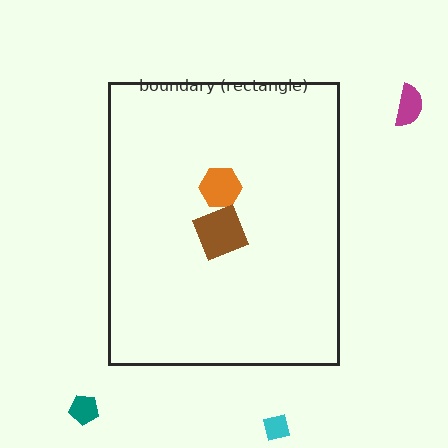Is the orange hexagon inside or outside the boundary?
Inside.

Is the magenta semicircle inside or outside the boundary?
Outside.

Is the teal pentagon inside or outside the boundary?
Outside.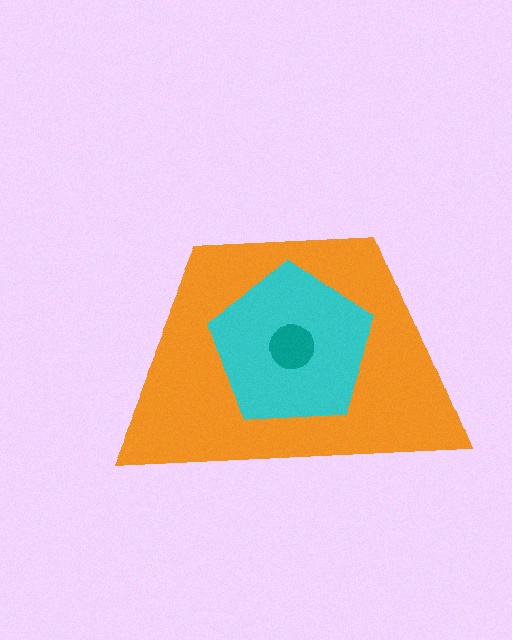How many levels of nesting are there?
3.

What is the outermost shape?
The orange trapezoid.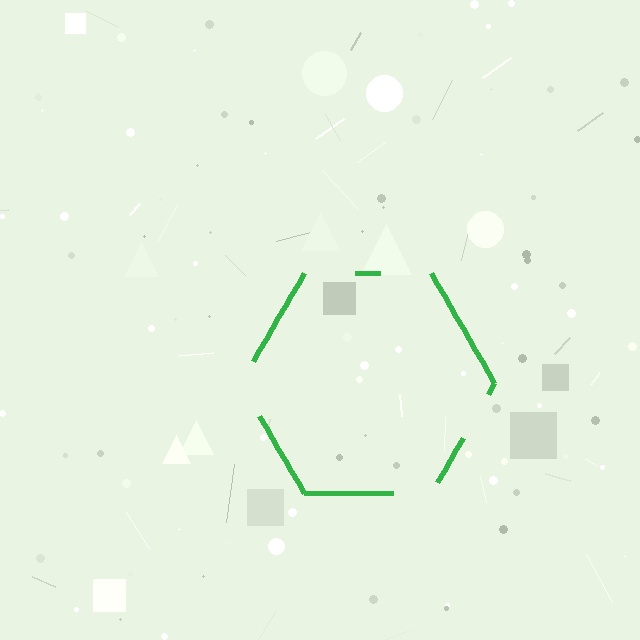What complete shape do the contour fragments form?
The contour fragments form a hexagon.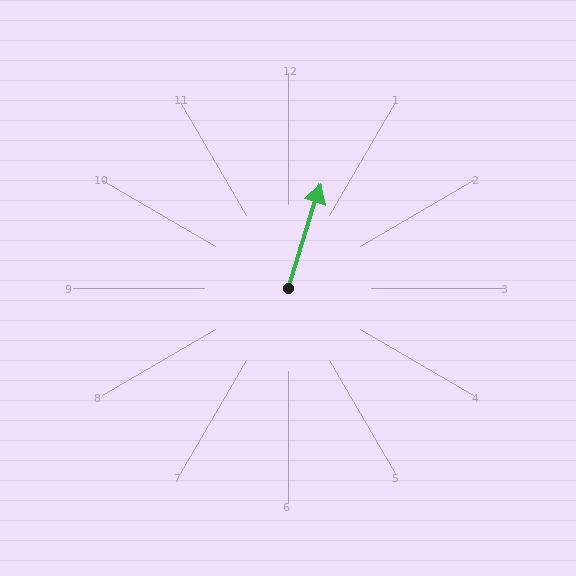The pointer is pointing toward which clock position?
Roughly 1 o'clock.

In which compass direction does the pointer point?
North.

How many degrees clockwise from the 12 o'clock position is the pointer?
Approximately 17 degrees.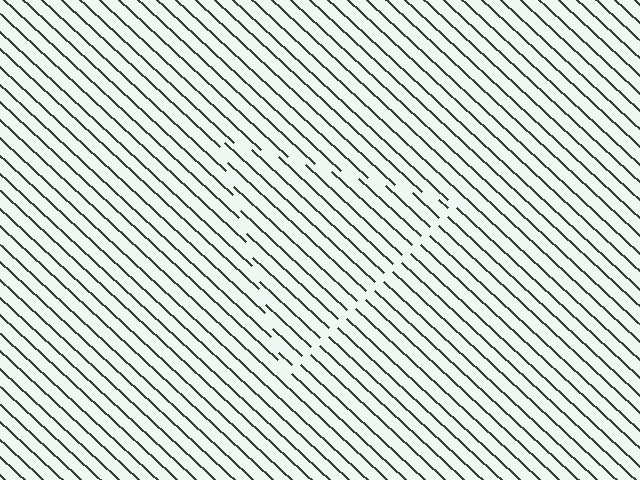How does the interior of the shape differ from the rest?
The interior of the shape contains the same grating, shifted by half a period — the contour is defined by the phase discontinuity where line-ends from the inner and outer gratings abut.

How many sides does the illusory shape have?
3 sides — the line-ends trace a triangle.